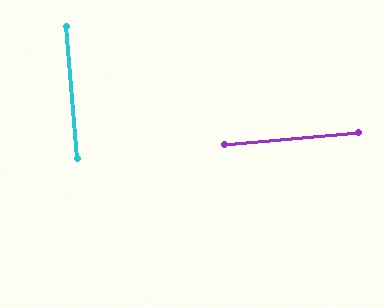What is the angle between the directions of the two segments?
Approximately 90 degrees.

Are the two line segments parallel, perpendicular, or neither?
Perpendicular — they meet at approximately 90°.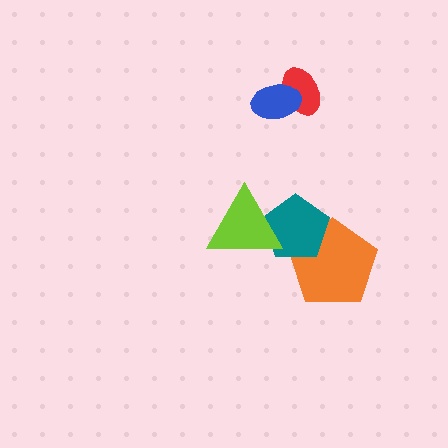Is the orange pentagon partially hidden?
Yes, it is partially covered by another shape.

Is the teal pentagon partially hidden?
Yes, it is partially covered by another shape.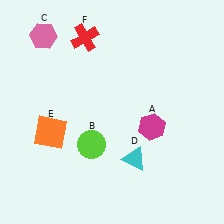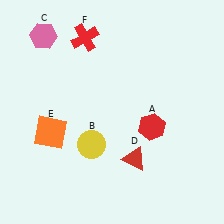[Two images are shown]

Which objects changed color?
A changed from magenta to red. B changed from lime to yellow. D changed from cyan to red.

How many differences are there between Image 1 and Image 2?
There are 3 differences between the two images.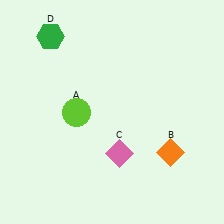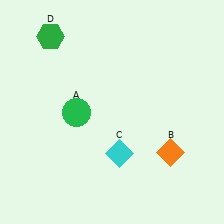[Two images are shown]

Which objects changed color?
A changed from lime to green. C changed from pink to cyan.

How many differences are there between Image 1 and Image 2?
There are 2 differences between the two images.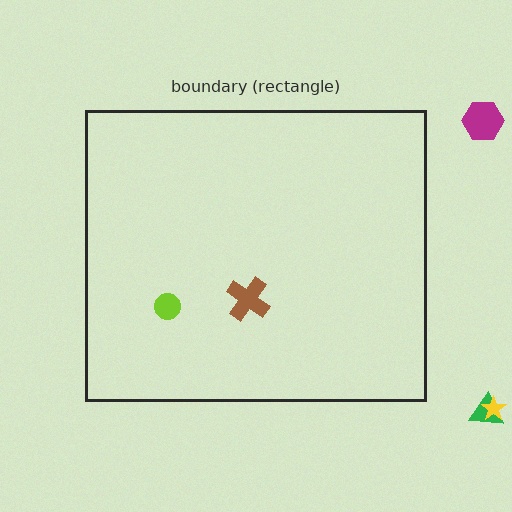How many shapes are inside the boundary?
2 inside, 3 outside.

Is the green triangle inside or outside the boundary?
Outside.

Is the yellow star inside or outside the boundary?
Outside.